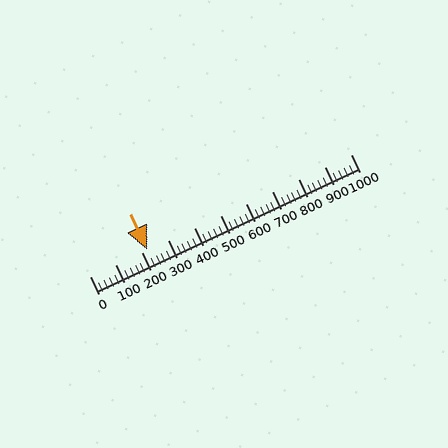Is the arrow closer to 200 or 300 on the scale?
The arrow is closer to 200.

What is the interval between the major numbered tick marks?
The major tick marks are spaced 100 units apart.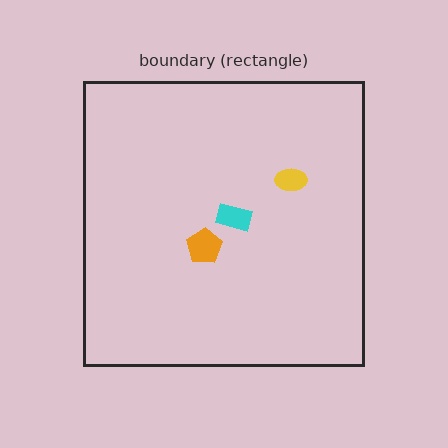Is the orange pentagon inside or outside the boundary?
Inside.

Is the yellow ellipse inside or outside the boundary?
Inside.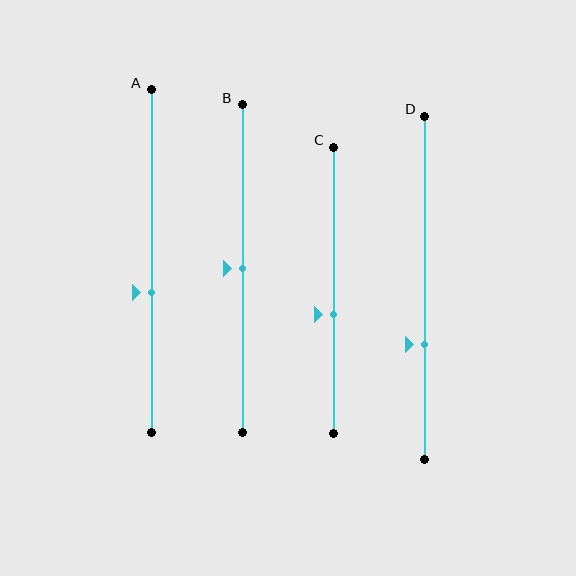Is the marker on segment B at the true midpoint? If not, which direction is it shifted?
Yes, the marker on segment B is at the true midpoint.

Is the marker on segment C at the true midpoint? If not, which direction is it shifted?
No, the marker on segment C is shifted downward by about 8% of the segment length.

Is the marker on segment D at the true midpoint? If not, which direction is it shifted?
No, the marker on segment D is shifted downward by about 16% of the segment length.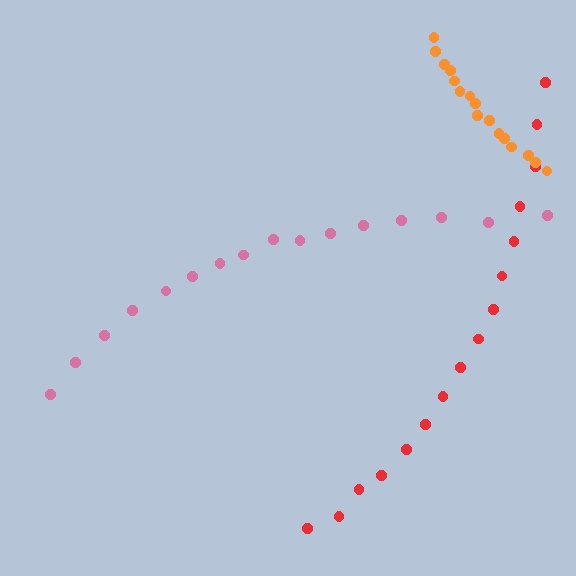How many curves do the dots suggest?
There are 3 distinct paths.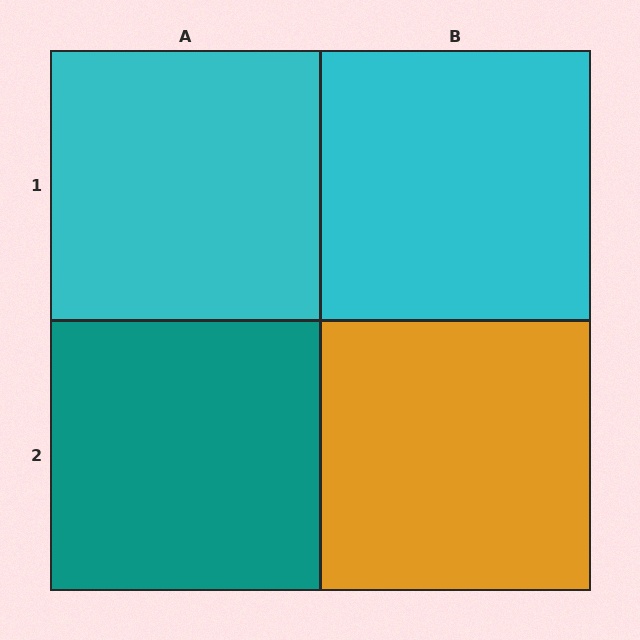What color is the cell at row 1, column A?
Cyan.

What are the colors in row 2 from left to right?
Teal, orange.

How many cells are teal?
1 cell is teal.